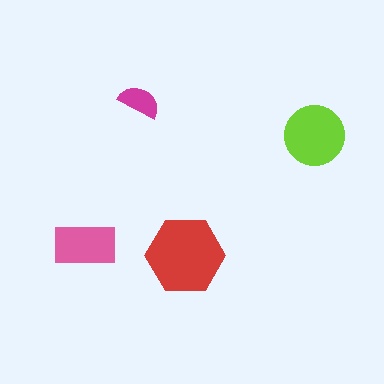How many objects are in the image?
There are 4 objects in the image.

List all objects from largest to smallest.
The red hexagon, the lime circle, the pink rectangle, the magenta semicircle.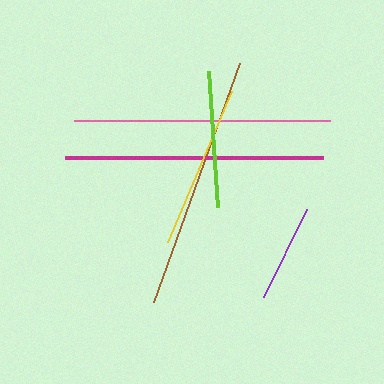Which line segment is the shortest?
The purple line is the shortest at approximately 98 pixels.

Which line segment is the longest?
The magenta line is the longest at approximately 258 pixels.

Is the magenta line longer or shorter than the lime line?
The magenta line is longer than the lime line.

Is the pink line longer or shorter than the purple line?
The pink line is longer than the purple line.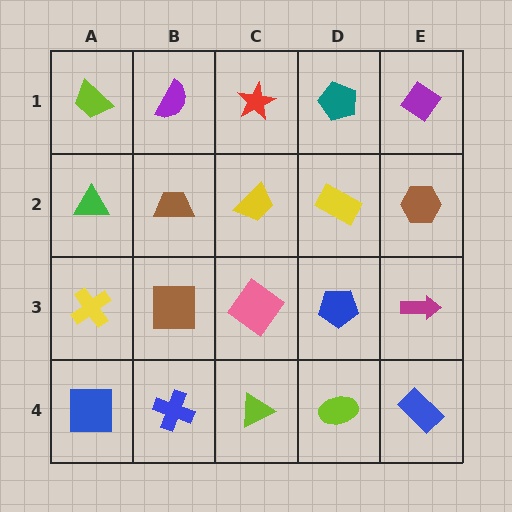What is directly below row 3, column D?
A lime ellipse.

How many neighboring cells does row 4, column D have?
3.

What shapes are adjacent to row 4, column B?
A brown square (row 3, column B), a blue square (row 4, column A), a lime triangle (row 4, column C).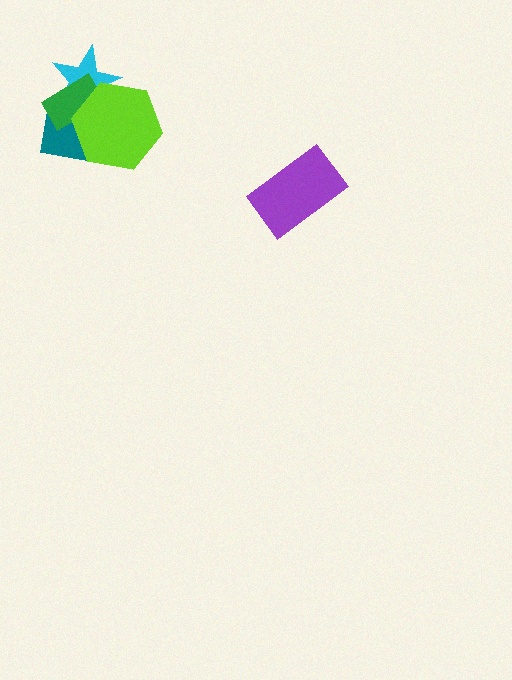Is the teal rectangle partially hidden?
Yes, it is partially covered by another shape.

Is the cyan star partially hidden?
Yes, it is partially covered by another shape.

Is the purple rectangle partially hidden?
No, no other shape covers it.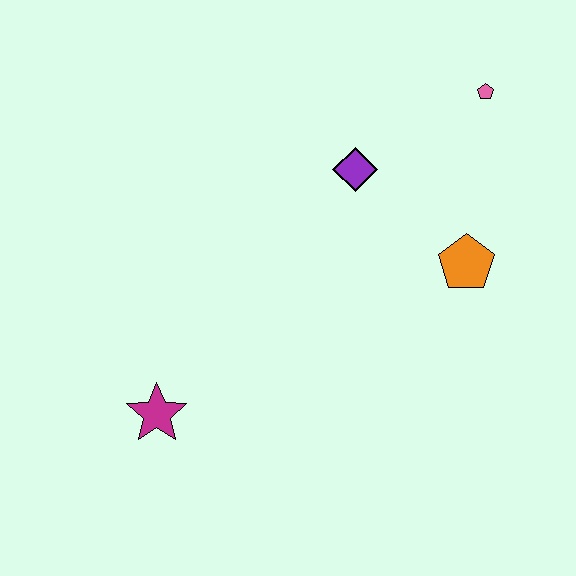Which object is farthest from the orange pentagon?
The magenta star is farthest from the orange pentagon.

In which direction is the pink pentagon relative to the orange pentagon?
The pink pentagon is above the orange pentagon.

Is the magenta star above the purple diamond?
No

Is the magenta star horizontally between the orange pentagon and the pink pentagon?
No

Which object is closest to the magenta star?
The purple diamond is closest to the magenta star.